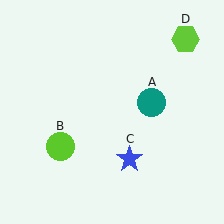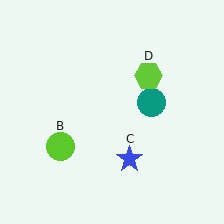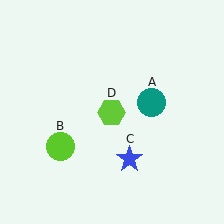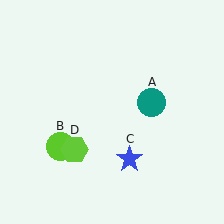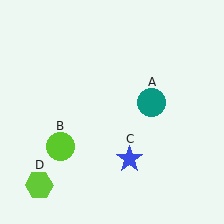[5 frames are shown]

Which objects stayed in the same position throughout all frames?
Teal circle (object A) and lime circle (object B) and blue star (object C) remained stationary.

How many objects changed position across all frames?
1 object changed position: lime hexagon (object D).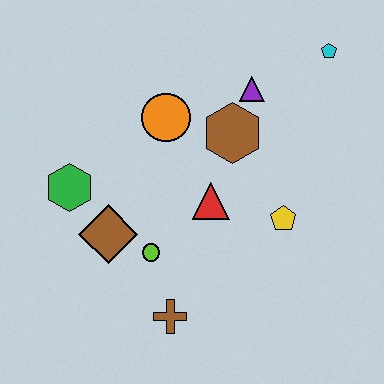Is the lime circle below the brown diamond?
Yes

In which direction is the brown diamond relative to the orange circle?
The brown diamond is below the orange circle.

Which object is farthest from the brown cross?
The cyan pentagon is farthest from the brown cross.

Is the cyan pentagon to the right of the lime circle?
Yes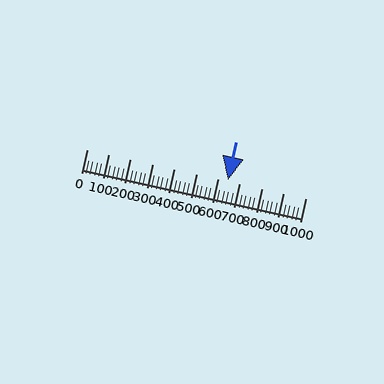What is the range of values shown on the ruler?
The ruler shows values from 0 to 1000.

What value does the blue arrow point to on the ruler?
The blue arrow points to approximately 645.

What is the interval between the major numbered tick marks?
The major tick marks are spaced 100 units apart.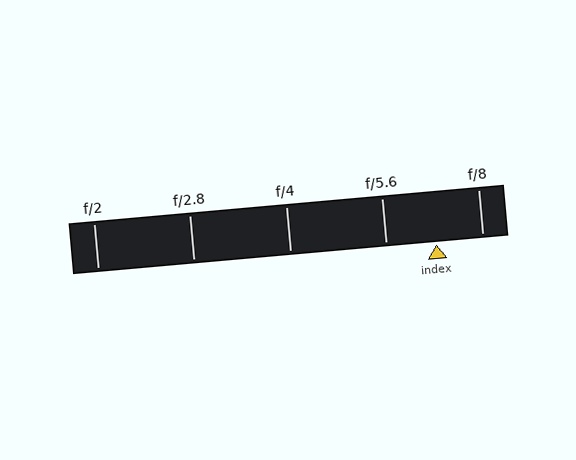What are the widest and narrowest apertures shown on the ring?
The widest aperture shown is f/2 and the narrowest is f/8.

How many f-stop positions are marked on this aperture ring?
There are 5 f-stop positions marked.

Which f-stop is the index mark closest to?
The index mark is closest to f/8.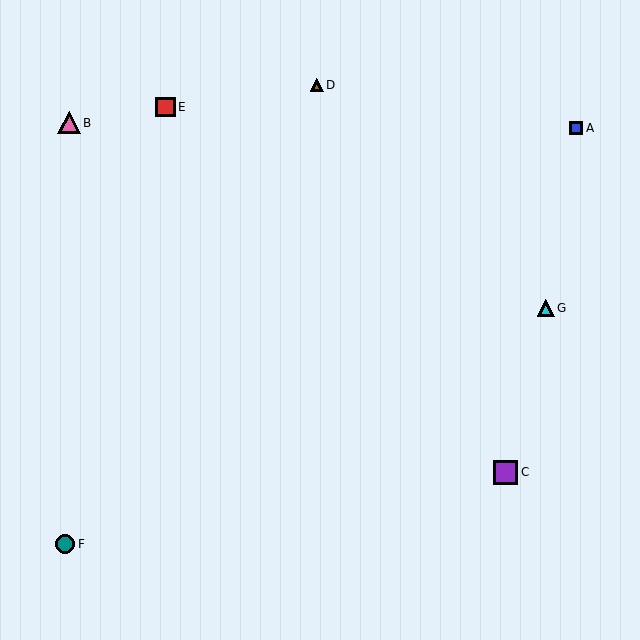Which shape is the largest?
The purple square (labeled C) is the largest.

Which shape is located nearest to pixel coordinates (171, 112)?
The red square (labeled E) at (165, 107) is nearest to that location.